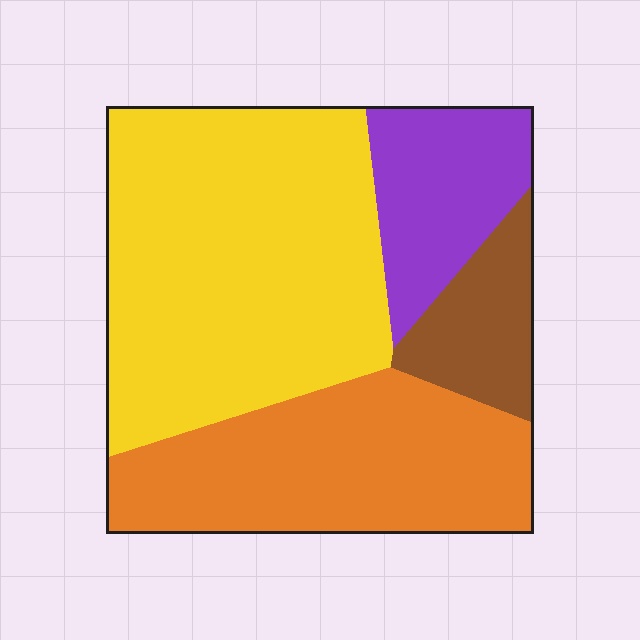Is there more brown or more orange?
Orange.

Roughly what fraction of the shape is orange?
Orange takes up about one third (1/3) of the shape.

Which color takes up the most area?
Yellow, at roughly 45%.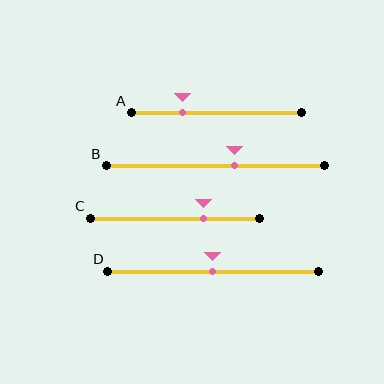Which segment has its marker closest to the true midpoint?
Segment D has its marker closest to the true midpoint.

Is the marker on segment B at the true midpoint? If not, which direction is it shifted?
No, the marker on segment B is shifted to the right by about 9% of the segment length.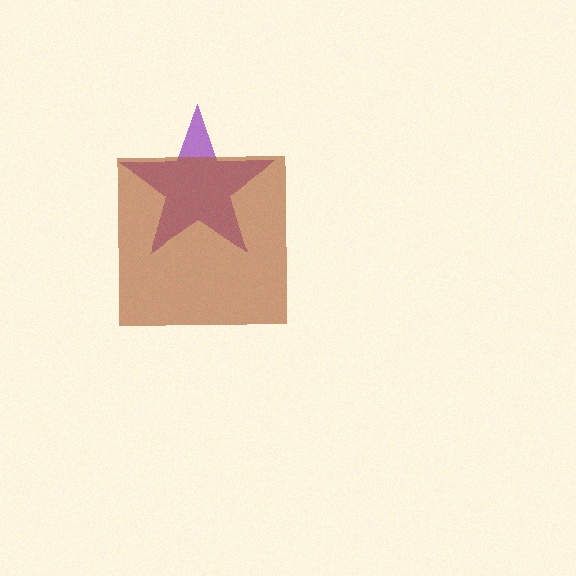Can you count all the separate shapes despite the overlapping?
Yes, there are 2 separate shapes.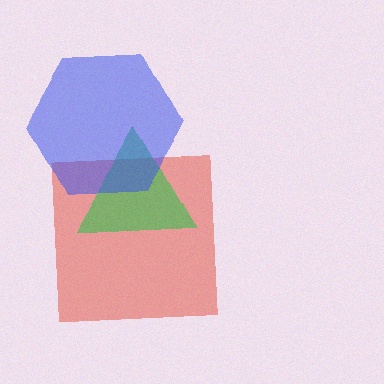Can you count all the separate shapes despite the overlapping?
Yes, there are 3 separate shapes.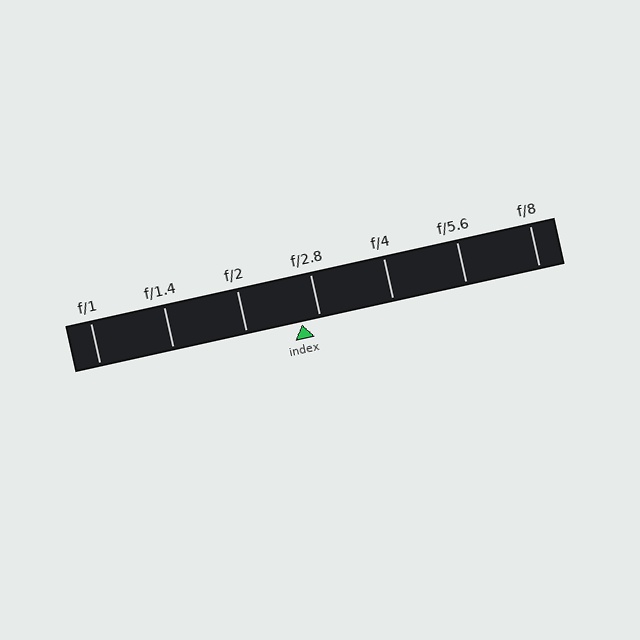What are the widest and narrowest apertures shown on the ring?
The widest aperture shown is f/1 and the narrowest is f/8.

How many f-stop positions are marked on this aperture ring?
There are 7 f-stop positions marked.